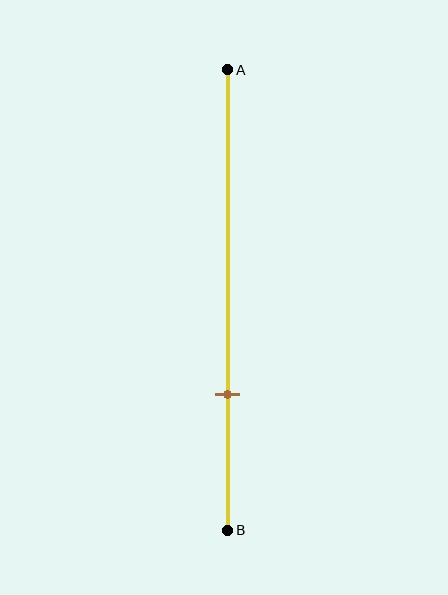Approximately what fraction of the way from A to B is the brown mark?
The brown mark is approximately 70% of the way from A to B.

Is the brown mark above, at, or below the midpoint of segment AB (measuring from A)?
The brown mark is below the midpoint of segment AB.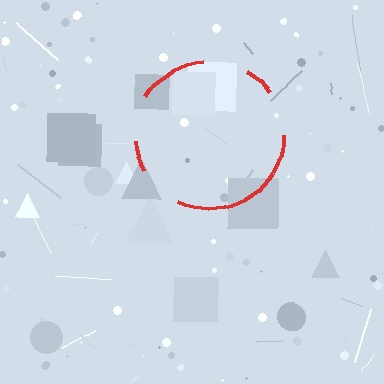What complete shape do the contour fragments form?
The contour fragments form a circle.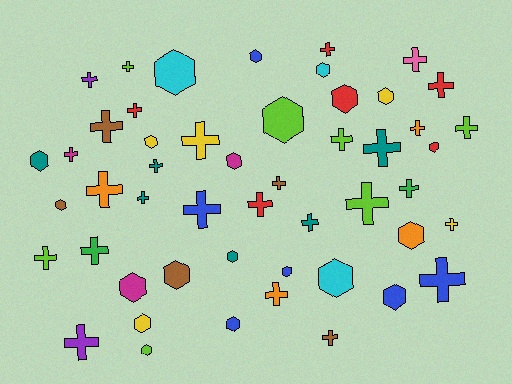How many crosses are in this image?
There are 29 crosses.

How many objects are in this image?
There are 50 objects.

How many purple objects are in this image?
There are 2 purple objects.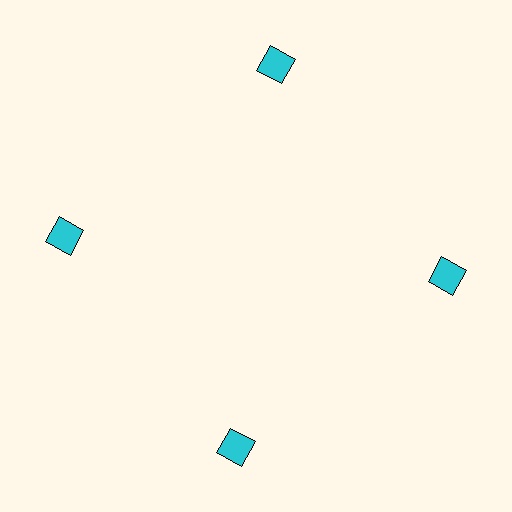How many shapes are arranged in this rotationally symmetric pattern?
There are 4 shapes, arranged in 4 groups of 1.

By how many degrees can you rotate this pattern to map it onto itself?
The pattern maps onto itself every 90 degrees of rotation.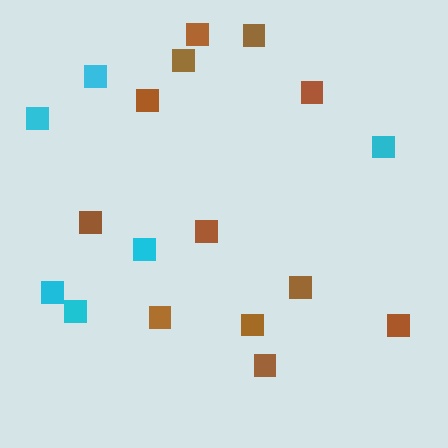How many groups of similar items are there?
There are 2 groups: one group of brown squares (12) and one group of cyan squares (6).